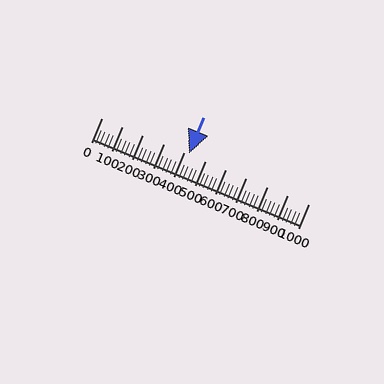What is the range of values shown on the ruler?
The ruler shows values from 0 to 1000.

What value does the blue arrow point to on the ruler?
The blue arrow points to approximately 420.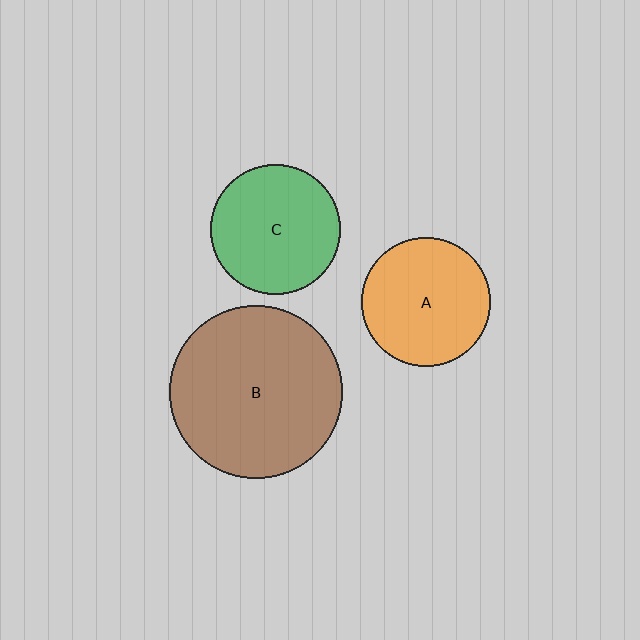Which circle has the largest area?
Circle B (brown).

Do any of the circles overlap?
No, none of the circles overlap.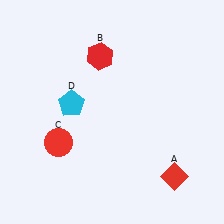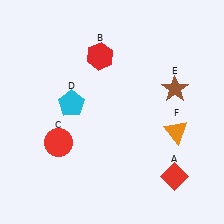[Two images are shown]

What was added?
A brown star (E), an orange triangle (F) were added in Image 2.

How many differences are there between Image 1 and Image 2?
There are 2 differences between the two images.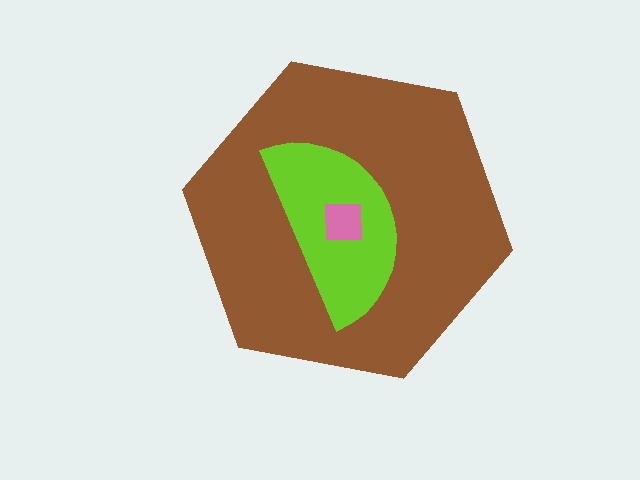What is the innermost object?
The pink square.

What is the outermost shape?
The brown hexagon.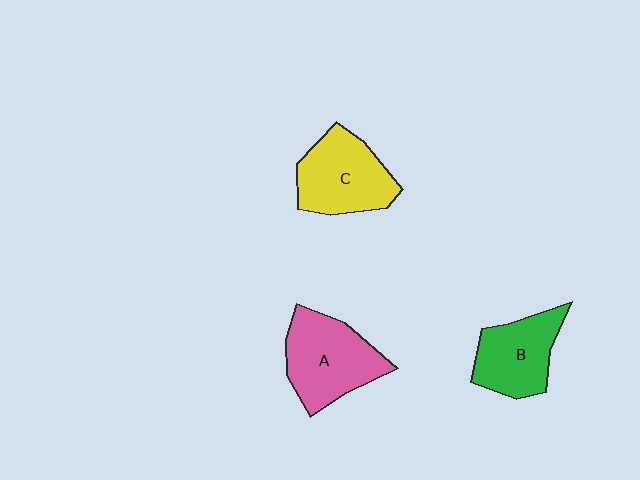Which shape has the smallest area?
Shape B (green).